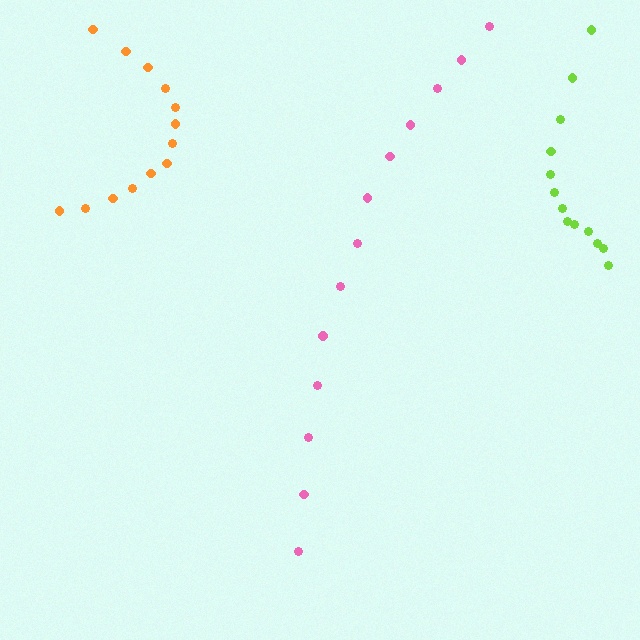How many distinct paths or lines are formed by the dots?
There are 3 distinct paths.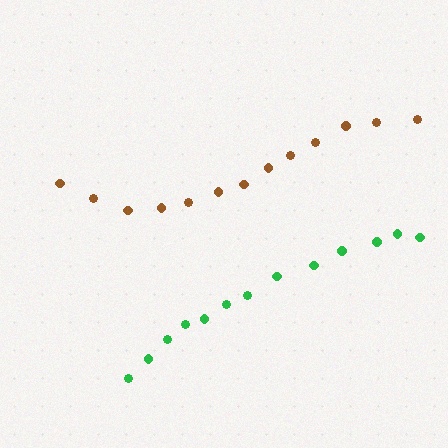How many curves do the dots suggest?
There are 2 distinct paths.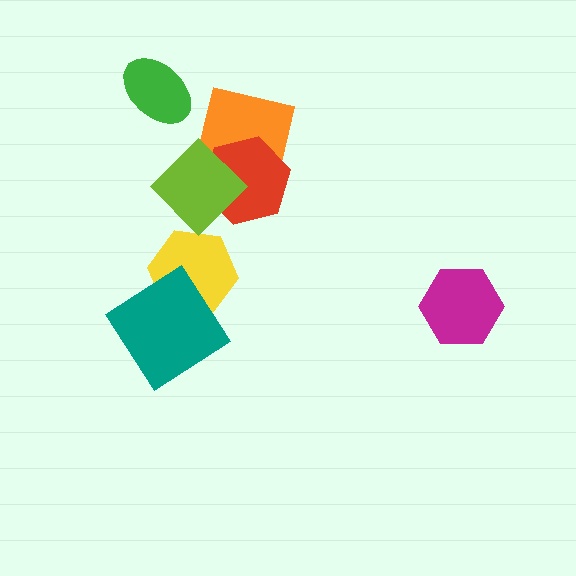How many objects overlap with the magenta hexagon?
0 objects overlap with the magenta hexagon.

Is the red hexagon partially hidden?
Yes, it is partially covered by another shape.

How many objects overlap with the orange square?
2 objects overlap with the orange square.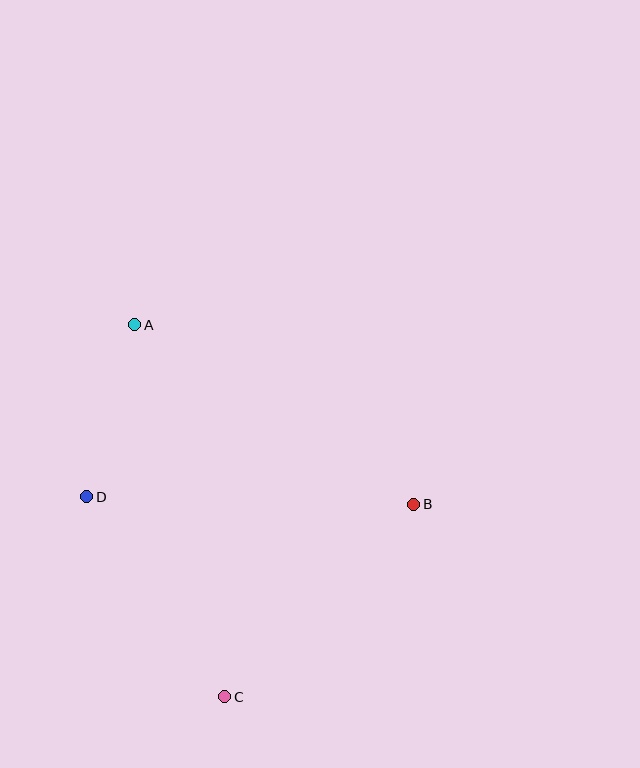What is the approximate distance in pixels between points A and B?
The distance between A and B is approximately 332 pixels.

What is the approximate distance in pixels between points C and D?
The distance between C and D is approximately 243 pixels.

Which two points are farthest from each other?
Points A and C are farthest from each other.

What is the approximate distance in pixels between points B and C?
The distance between B and C is approximately 270 pixels.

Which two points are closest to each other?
Points A and D are closest to each other.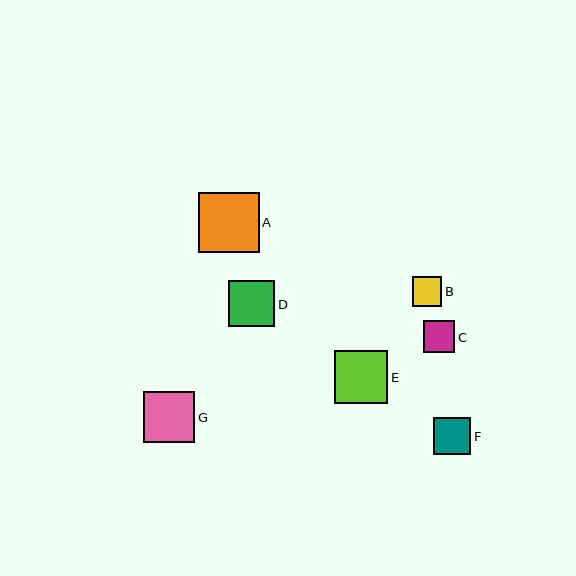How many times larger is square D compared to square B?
Square D is approximately 1.6 times the size of square B.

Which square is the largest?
Square A is the largest with a size of approximately 61 pixels.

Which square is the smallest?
Square B is the smallest with a size of approximately 29 pixels.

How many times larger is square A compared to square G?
Square A is approximately 1.2 times the size of square G.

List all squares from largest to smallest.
From largest to smallest: A, E, G, D, F, C, B.